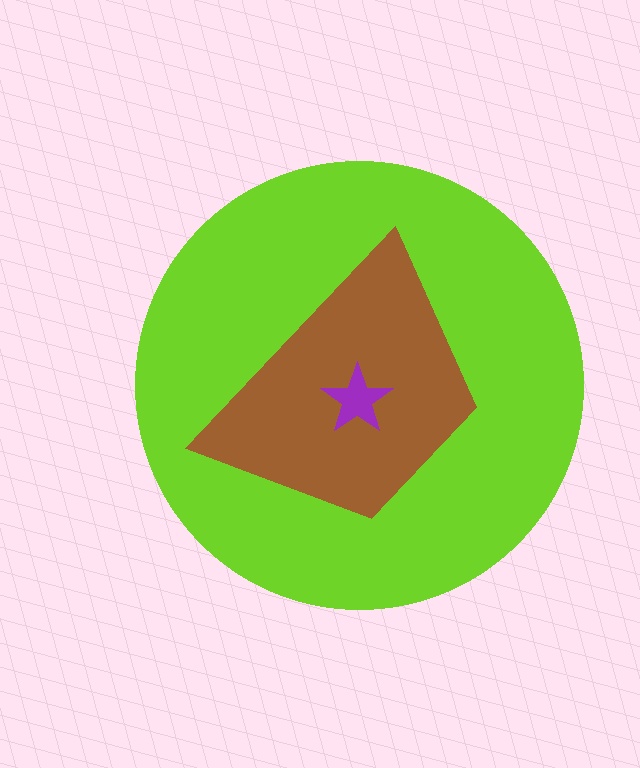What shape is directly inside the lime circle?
The brown trapezoid.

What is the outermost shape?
The lime circle.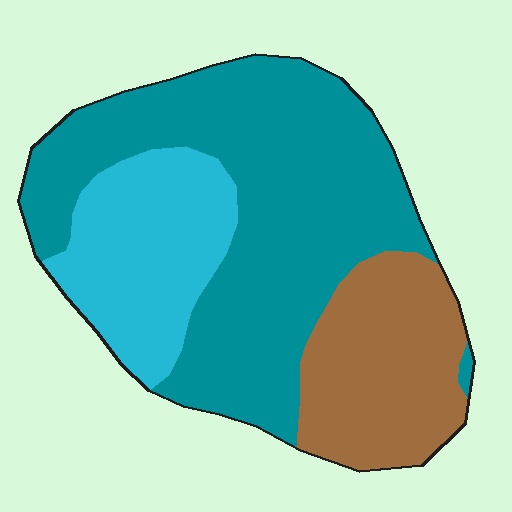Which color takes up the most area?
Teal, at roughly 55%.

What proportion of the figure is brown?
Brown covers around 25% of the figure.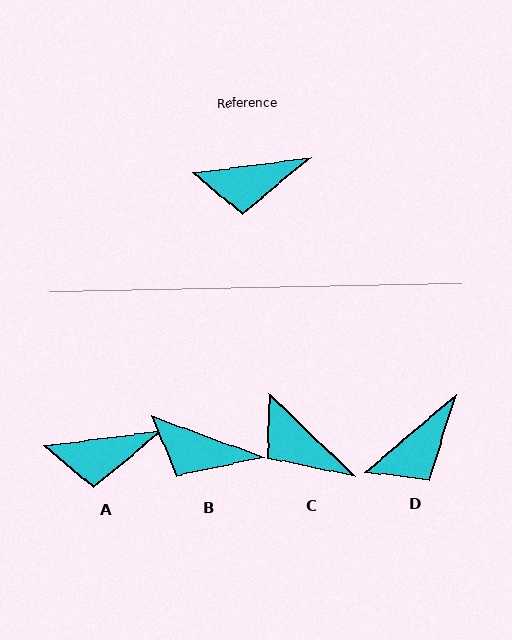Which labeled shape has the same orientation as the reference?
A.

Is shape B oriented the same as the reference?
No, it is off by about 28 degrees.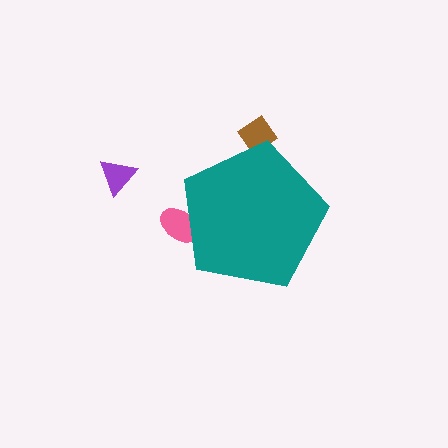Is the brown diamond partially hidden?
Yes, the brown diamond is partially hidden behind the teal pentagon.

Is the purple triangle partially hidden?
No, the purple triangle is fully visible.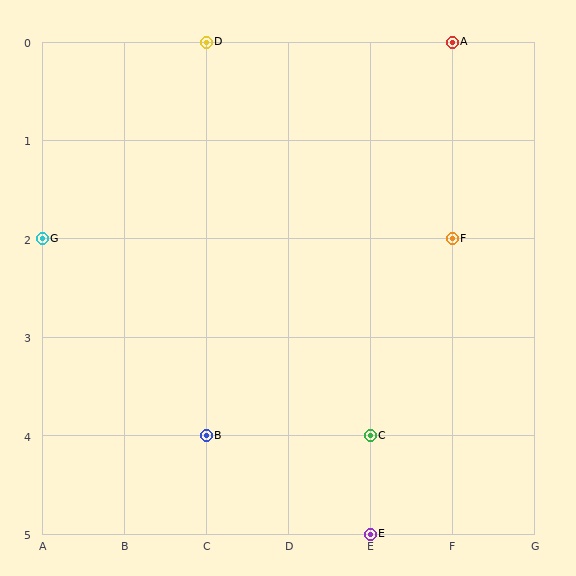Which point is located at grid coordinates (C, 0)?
Point D is at (C, 0).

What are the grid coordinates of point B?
Point B is at grid coordinates (C, 4).